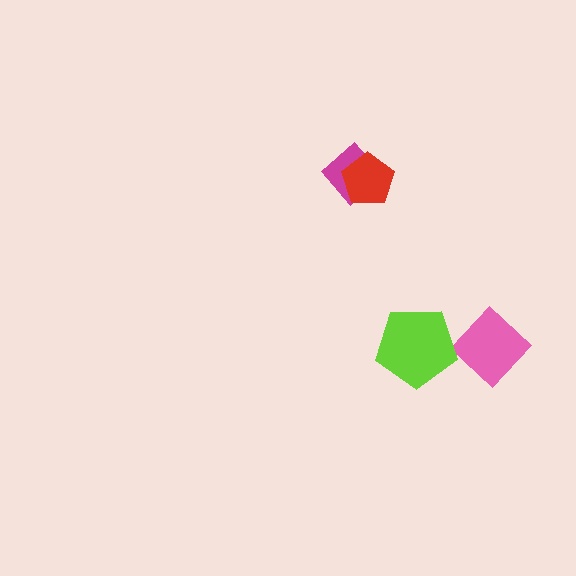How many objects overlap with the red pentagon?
1 object overlaps with the red pentagon.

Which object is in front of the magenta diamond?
The red pentagon is in front of the magenta diamond.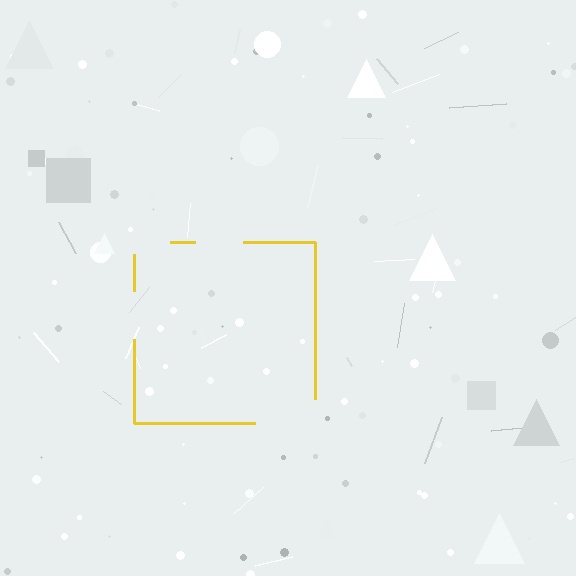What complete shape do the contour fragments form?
The contour fragments form a square.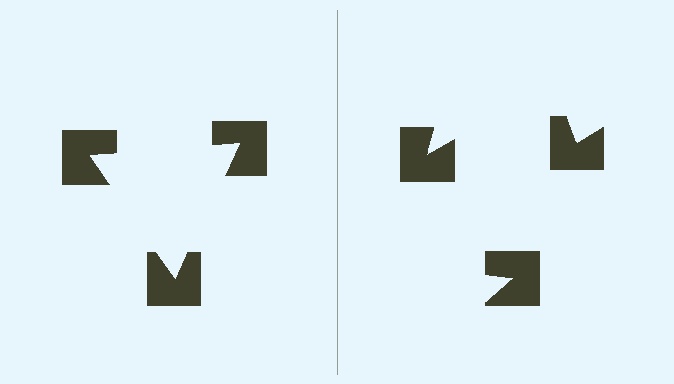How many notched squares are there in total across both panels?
6 — 3 on each side.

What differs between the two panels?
The notched squares are positioned identically on both sides; only the wedge orientations differ. On the left they align to a triangle; on the right they are misaligned.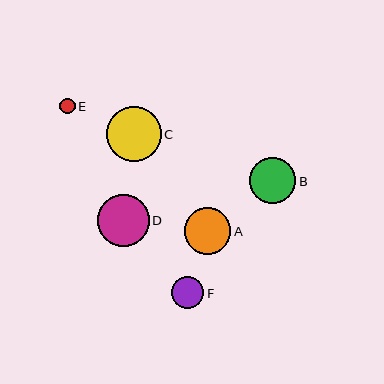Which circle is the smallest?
Circle E is the smallest with a size of approximately 16 pixels.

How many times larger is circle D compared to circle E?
Circle D is approximately 3.3 times the size of circle E.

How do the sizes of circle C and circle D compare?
Circle C and circle D are approximately the same size.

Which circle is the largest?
Circle C is the largest with a size of approximately 55 pixels.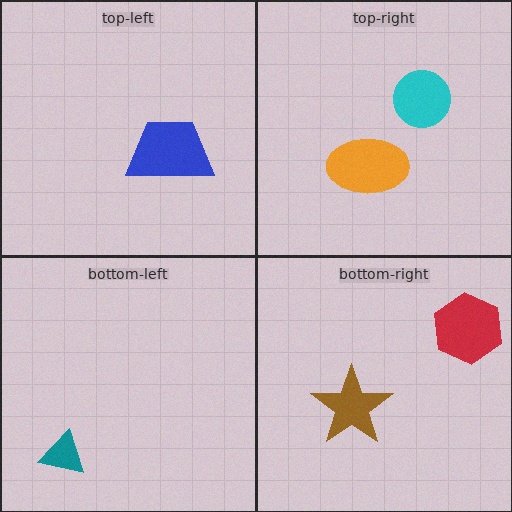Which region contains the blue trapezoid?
The top-left region.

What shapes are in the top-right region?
The cyan circle, the orange ellipse.